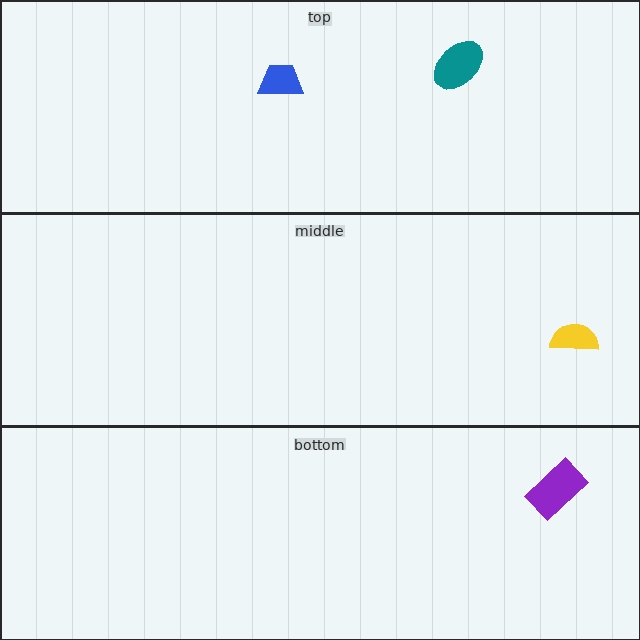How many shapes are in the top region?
2.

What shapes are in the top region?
The teal ellipse, the blue trapezoid.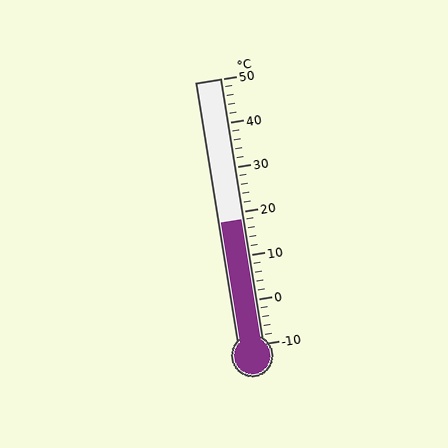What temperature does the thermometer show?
The thermometer shows approximately 18°C.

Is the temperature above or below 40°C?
The temperature is below 40°C.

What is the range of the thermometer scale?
The thermometer scale ranges from -10°C to 50°C.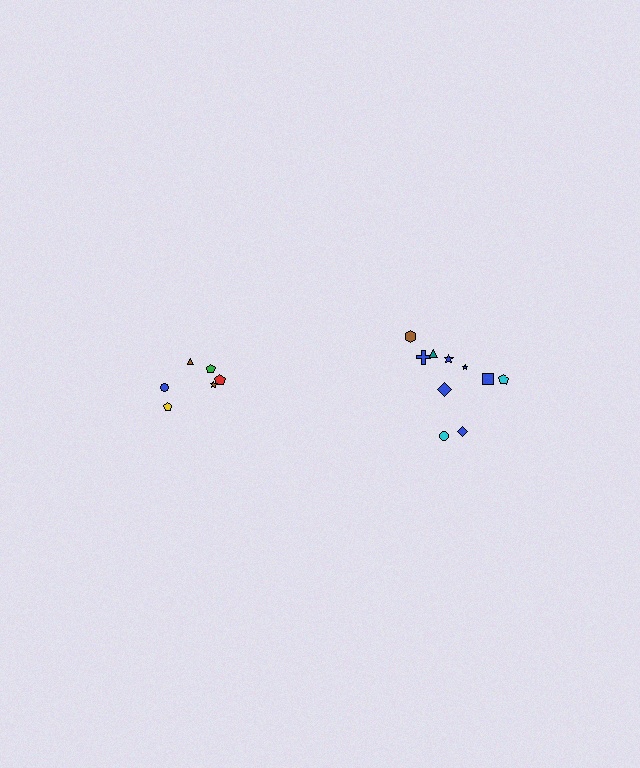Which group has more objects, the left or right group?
The right group.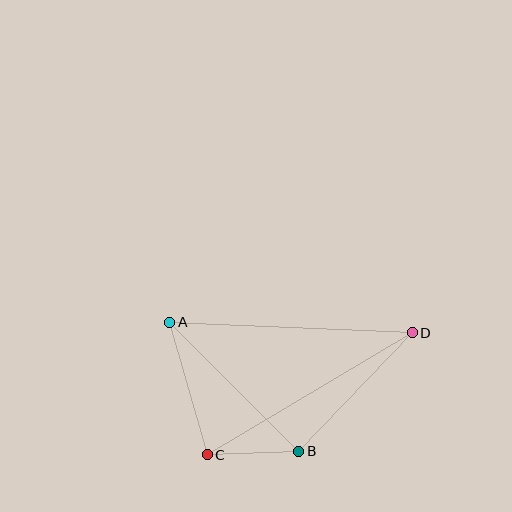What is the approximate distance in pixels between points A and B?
The distance between A and B is approximately 183 pixels.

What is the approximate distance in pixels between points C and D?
The distance between C and D is approximately 238 pixels.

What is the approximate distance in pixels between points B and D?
The distance between B and D is approximately 164 pixels.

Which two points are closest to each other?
Points B and C are closest to each other.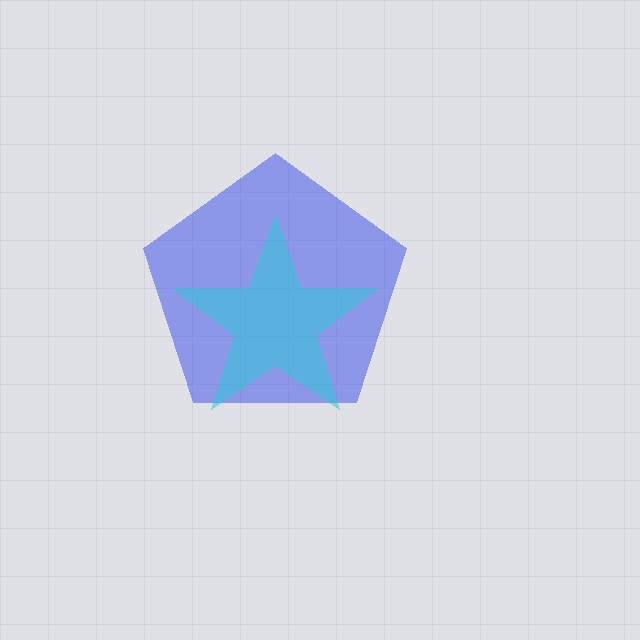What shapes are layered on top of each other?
The layered shapes are: a blue pentagon, a cyan star.